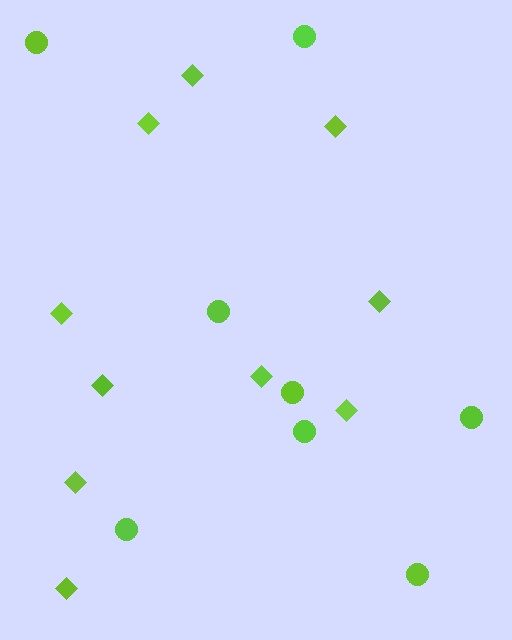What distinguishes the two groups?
There are 2 groups: one group of circles (8) and one group of diamonds (10).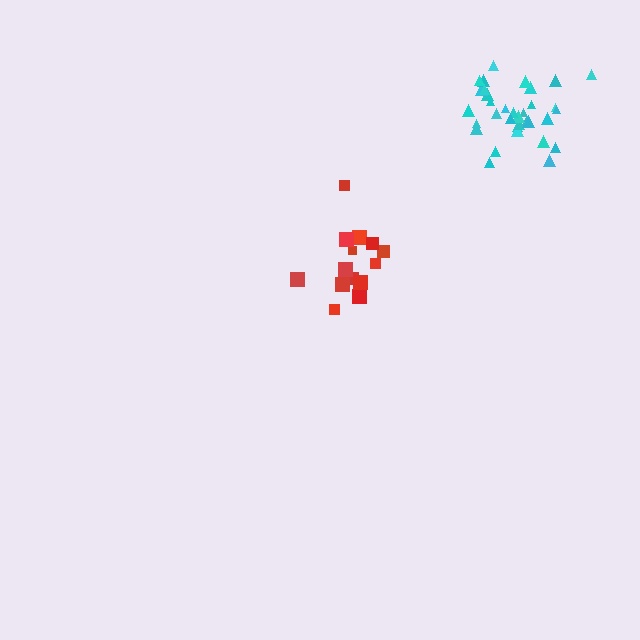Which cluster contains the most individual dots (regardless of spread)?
Cyan (34).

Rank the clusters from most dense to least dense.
cyan, red.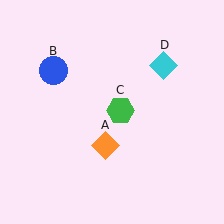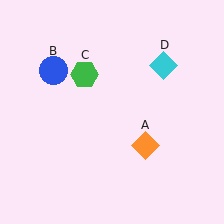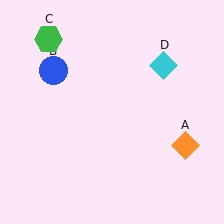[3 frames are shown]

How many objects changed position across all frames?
2 objects changed position: orange diamond (object A), green hexagon (object C).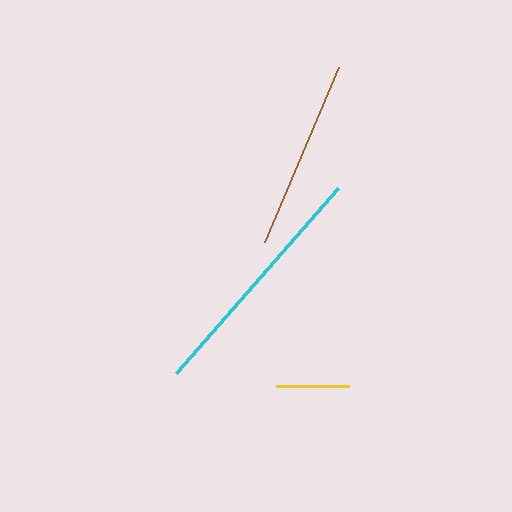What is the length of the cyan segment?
The cyan segment is approximately 246 pixels long.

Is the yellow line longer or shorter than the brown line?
The brown line is longer than the yellow line.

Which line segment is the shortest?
The yellow line is the shortest at approximately 73 pixels.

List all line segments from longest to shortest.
From longest to shortest: cyan, brown, yellow.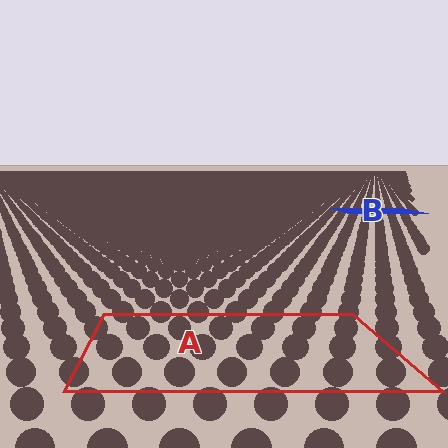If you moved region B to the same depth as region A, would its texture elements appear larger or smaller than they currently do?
They would appear larger. At a closer depth, the same texture elements are projected at a bigger on-screen size.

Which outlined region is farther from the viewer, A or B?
Region B is farther from the viewer — the texture elements inside it appear smaller and more densely packed.